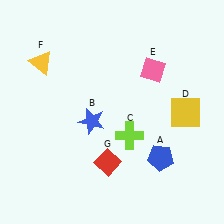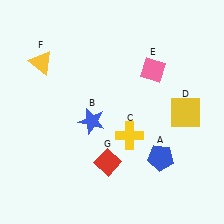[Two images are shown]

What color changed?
The cross (C) changed from lime in Image 1 to yellow in Image 2.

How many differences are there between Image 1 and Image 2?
There is 1 difference between the two images.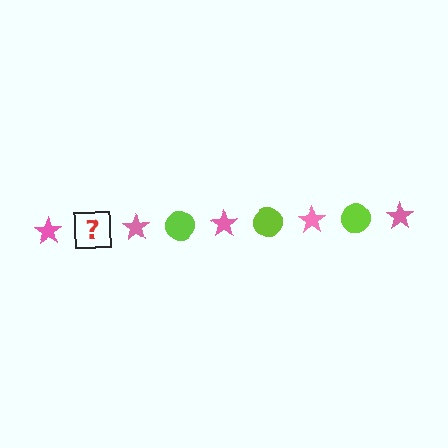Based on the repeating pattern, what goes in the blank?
The blank should be a lime circle.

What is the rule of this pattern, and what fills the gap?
The rule is that the pattern alternates between pink star and lime circle. The gap should be filled with a lime circle.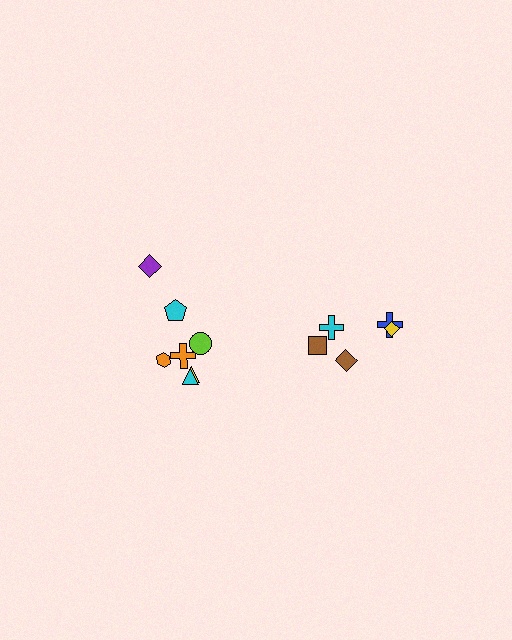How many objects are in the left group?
There are 7 objects.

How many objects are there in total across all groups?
There are 12 objects.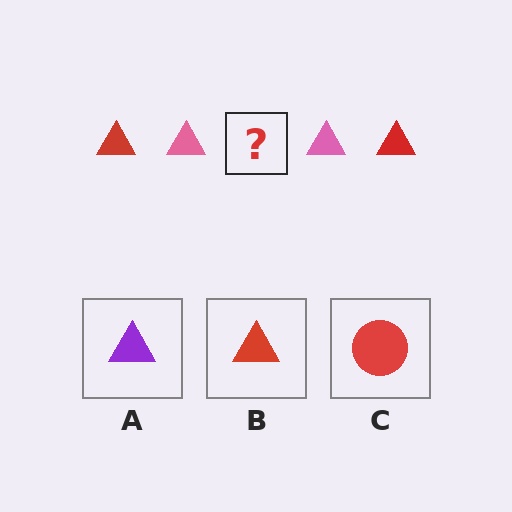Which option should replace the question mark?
Option B.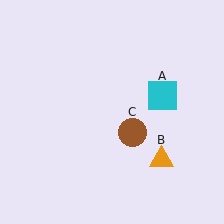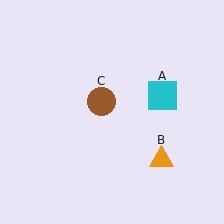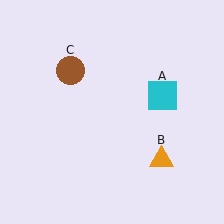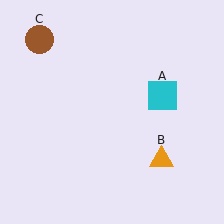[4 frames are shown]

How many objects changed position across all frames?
1 object changed position: brown circle (object C).